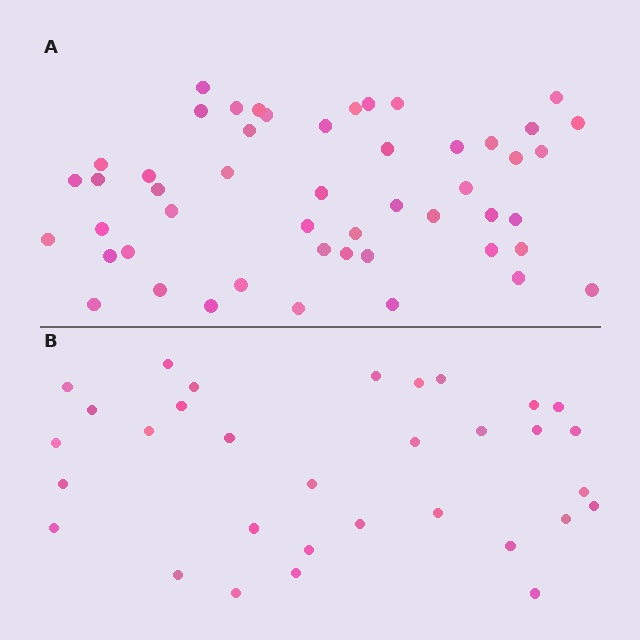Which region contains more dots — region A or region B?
Region A (the top region) has more dots.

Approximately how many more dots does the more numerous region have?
Region A has approximately 20 more dots than region B.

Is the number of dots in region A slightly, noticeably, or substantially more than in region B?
Region A has substantially more. The ratio is roughly 1.6 to 1.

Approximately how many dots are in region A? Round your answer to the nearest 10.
About 50 dots.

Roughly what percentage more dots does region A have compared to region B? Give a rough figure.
About 55% more.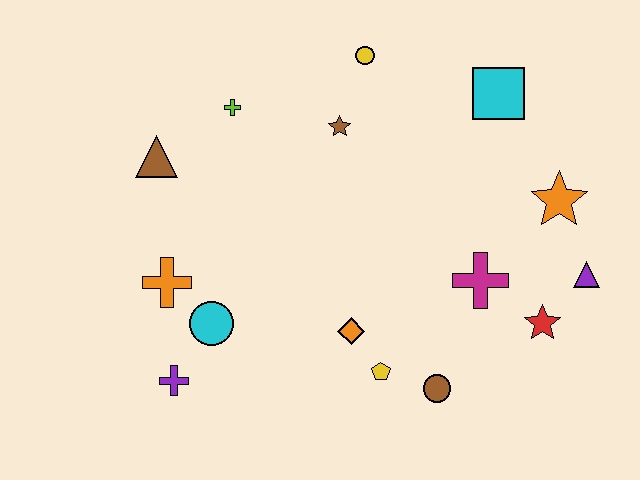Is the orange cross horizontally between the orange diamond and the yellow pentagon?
No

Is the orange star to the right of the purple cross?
Yes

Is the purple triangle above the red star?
Yes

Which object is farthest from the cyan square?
The purple cross is farthest from the cyan square.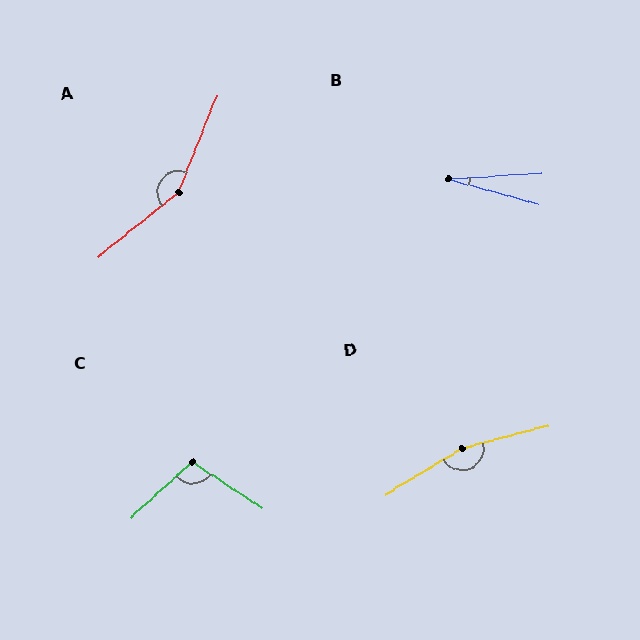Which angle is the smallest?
B, at approximately 19 degrees.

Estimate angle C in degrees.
Approximately 104 degrees.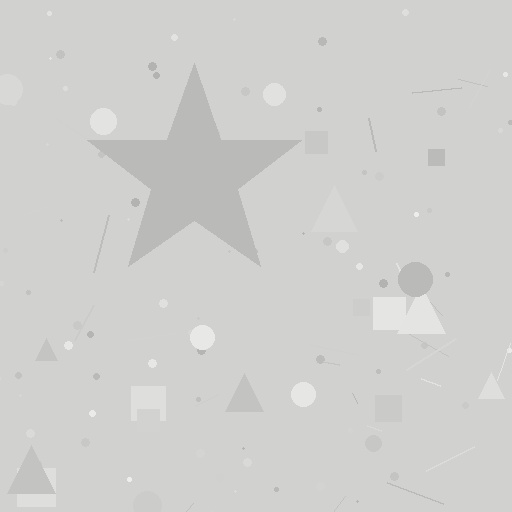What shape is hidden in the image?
A star is hidden in the image.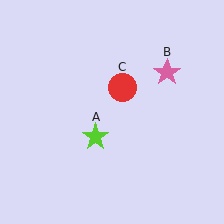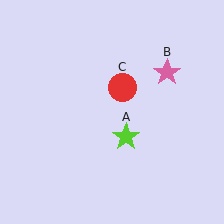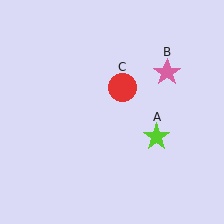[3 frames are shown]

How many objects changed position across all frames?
1 object changed position: lime star (object A).